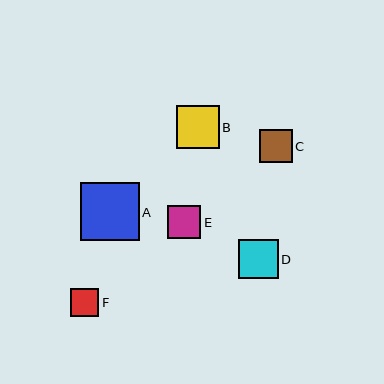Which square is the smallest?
Square F is the smallest with a size of approximately 28 pixels.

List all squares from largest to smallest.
From largest to smallest: A, B, D, E, C, F.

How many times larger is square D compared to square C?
Square D is approximately 1.2 times the size of square C.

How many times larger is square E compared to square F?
Square E is approximately 1.2 times the size of square F.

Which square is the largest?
Square A is the largest with a size of approximately 59 pixels.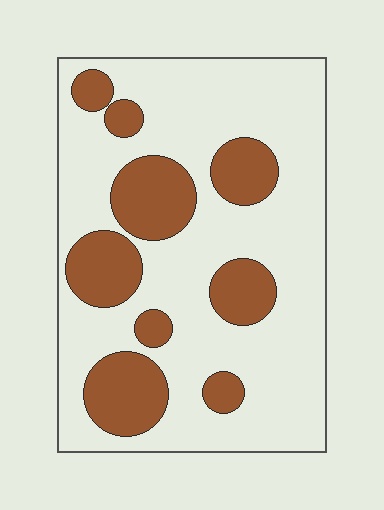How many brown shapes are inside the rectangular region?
9.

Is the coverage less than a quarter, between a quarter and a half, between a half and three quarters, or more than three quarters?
Between a quarter and a half.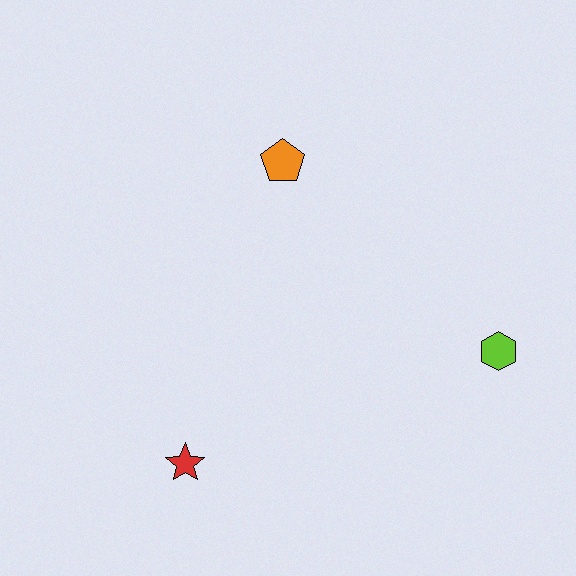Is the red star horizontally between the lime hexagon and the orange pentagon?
No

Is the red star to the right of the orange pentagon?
No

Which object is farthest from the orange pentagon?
The red star is farthest from the orange pentagon.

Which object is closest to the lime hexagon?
The orange pentagon is closest to the lime hexagon.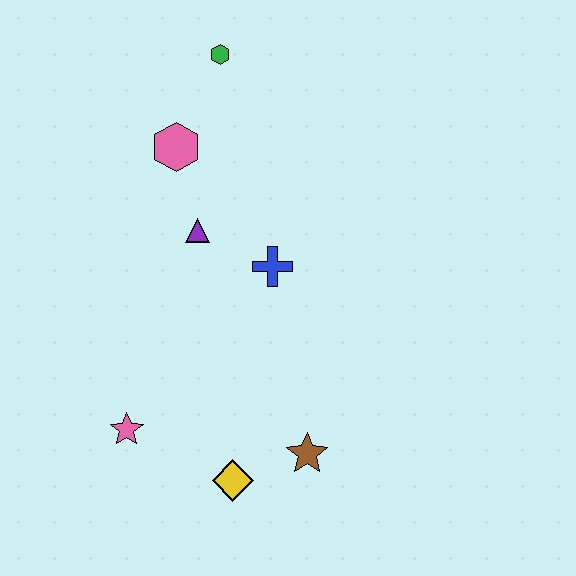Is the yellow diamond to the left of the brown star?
Yes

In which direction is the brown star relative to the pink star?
The brown star is to the right of the pink star.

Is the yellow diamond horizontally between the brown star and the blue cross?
No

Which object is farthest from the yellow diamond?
The green hexagon is farthest from the yellow diamond.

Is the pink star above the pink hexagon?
No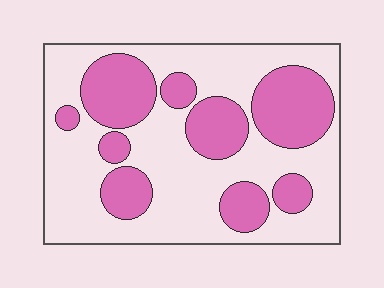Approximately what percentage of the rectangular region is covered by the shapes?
Approximately 35%.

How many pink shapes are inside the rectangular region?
9.